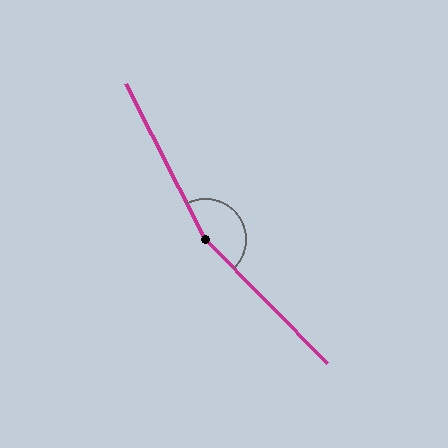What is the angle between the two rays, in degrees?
Approximately 163 degrees.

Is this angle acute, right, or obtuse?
It is obtuse.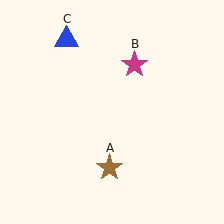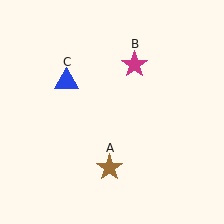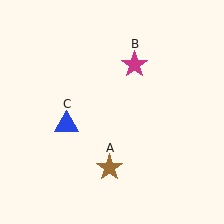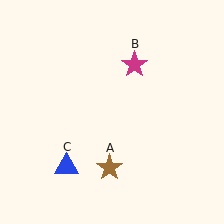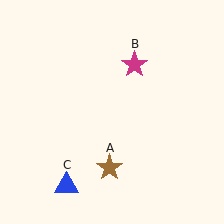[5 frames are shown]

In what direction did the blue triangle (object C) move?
The blue triangle (object C) moved down.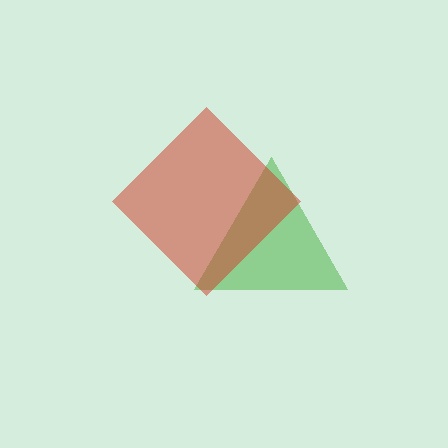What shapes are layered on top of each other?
The layered shapes are: a green triangle, a red diamond.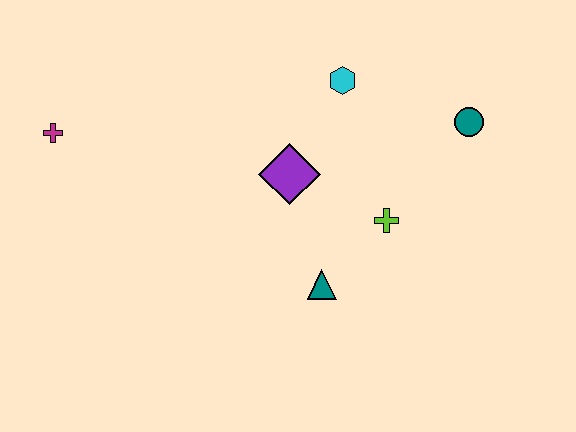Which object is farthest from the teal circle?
The magenta cross is farthest from the teal circle.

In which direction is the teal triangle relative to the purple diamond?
The teal triangle is below the purple diamond.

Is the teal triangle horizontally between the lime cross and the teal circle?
No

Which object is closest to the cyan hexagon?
The purple diamond is closest to the cyan hexagon.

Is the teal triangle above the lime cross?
No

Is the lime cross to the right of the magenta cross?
Yes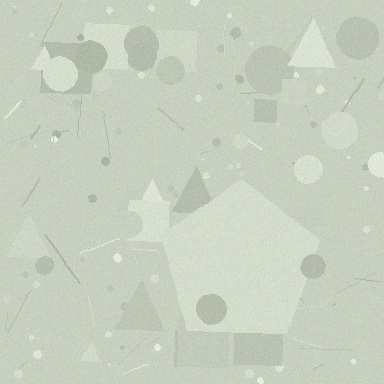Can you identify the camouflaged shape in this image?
The camouflaged shape is a pentagon.